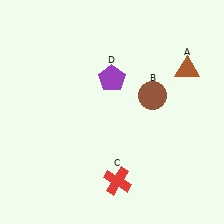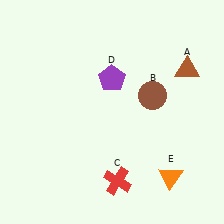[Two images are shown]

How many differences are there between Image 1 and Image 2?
There is 1 difference between the two images.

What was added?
An orange triangle (E) was added in Image 2.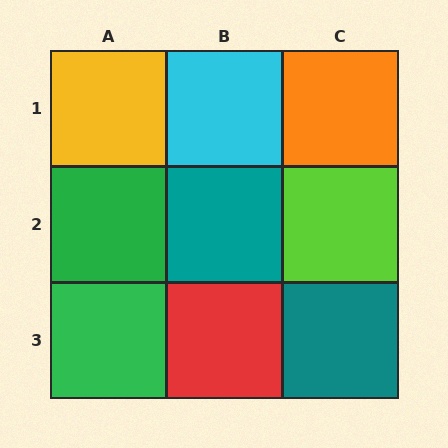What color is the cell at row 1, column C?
Orange.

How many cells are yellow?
1 cell is yellow.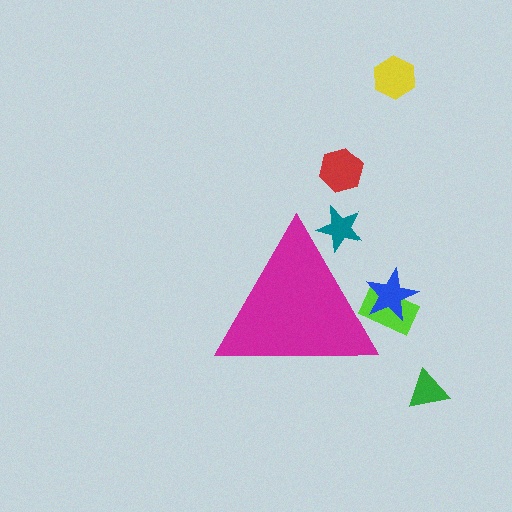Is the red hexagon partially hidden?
No, the red hexagon is fully visible.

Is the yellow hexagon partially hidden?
No, the yellow hexagon is fully visible.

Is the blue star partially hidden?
Yes, the blue star is partially hidden behind the magenta triangle.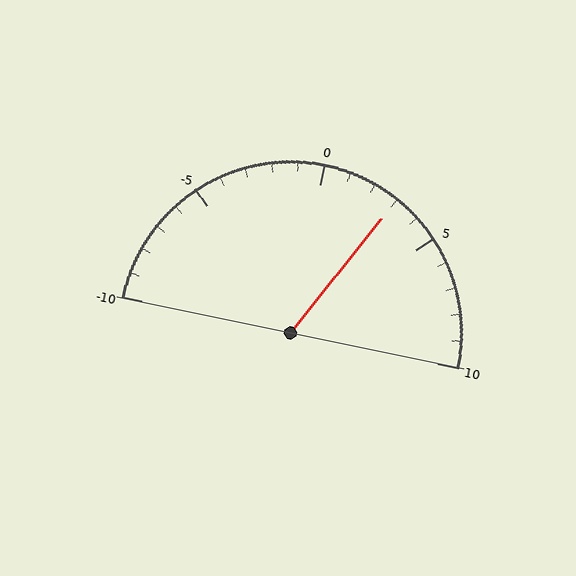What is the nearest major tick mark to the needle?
The nearest major tick mark is 5.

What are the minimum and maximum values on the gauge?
The gauge ranges from -10 to 10.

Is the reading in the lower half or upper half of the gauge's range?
The reading is in the upper half of the range (-10 to 10).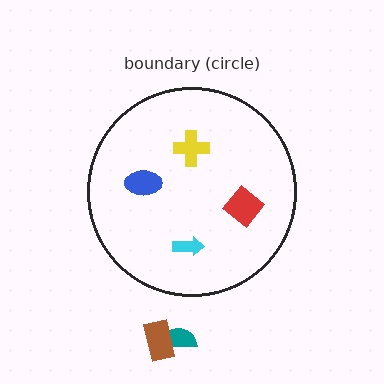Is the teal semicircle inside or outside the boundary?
Outside.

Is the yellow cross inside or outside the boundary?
Inside.